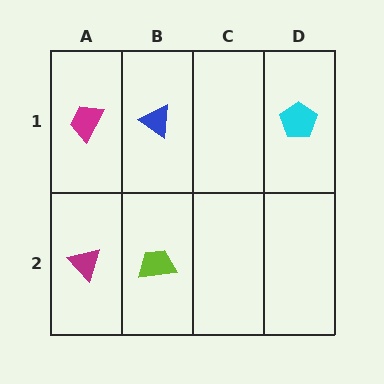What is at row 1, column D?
A cyan pentagon.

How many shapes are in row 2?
2 shapes.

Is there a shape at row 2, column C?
No, that cell is empty.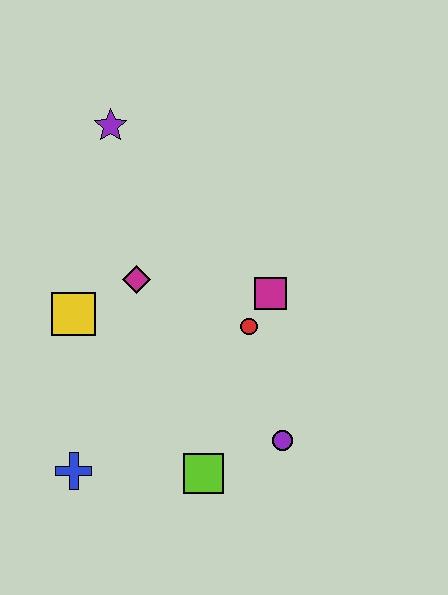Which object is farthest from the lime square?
The purple star is farthest from the lime square.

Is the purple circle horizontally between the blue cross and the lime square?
No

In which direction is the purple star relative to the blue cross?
The purple star is above the blue cross.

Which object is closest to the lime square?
The purple circle is closest to the lime square.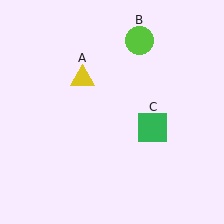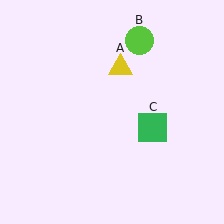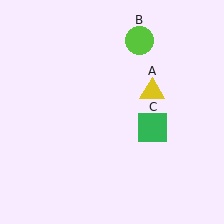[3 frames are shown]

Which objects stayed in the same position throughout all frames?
Lime circle (object B) and green square (object C) remained stationary.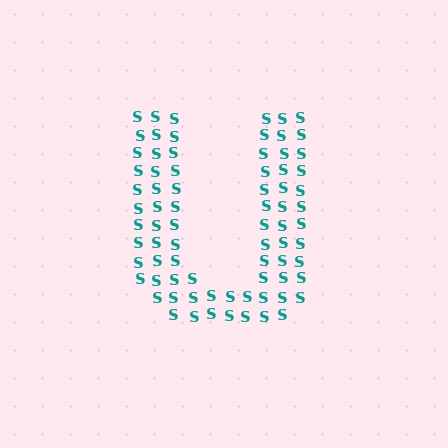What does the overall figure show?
The overall figure shows the letter U.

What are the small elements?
The small elements are letter S's.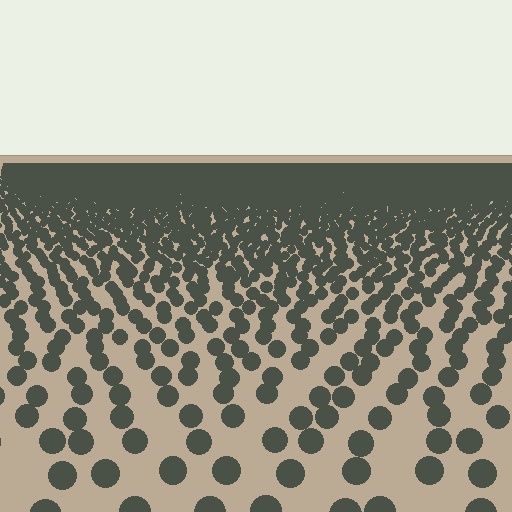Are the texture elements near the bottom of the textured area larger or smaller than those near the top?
Larger. Near the bottom, elements are closer to the viewer and appear at a bigger on-screen size.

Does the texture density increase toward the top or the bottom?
Density increases toward the top.